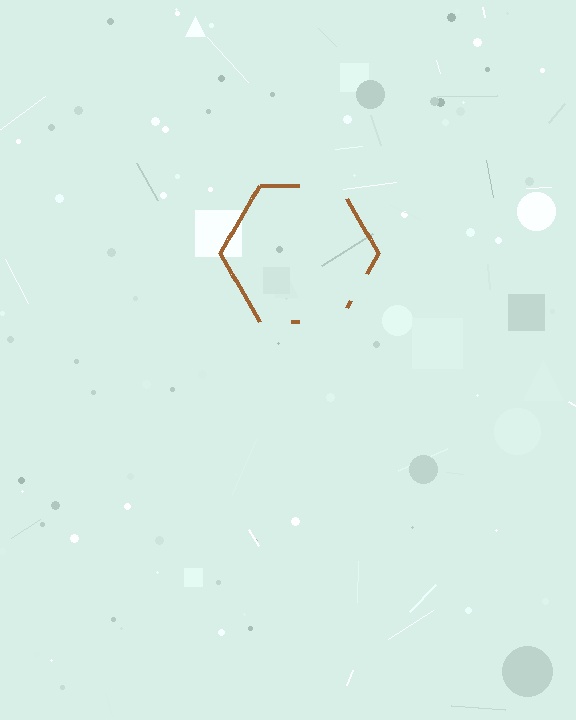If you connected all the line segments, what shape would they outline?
They would outline a hexagon.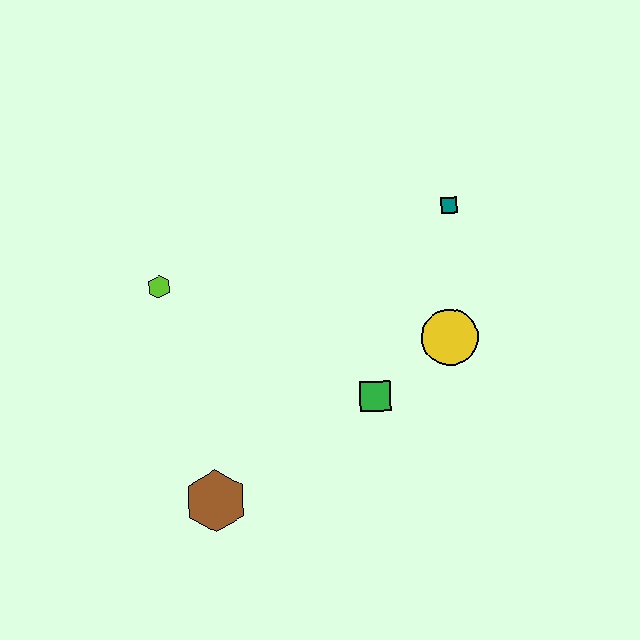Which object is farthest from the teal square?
The brown hexagon is farthest from the teal square.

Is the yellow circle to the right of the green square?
Yes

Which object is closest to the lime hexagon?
The brown hexagon is closest to the lime hexagon.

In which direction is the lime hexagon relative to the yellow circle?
The lime hexagon is to the left of the yellow circle.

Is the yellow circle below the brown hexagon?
No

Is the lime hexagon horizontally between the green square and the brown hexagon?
No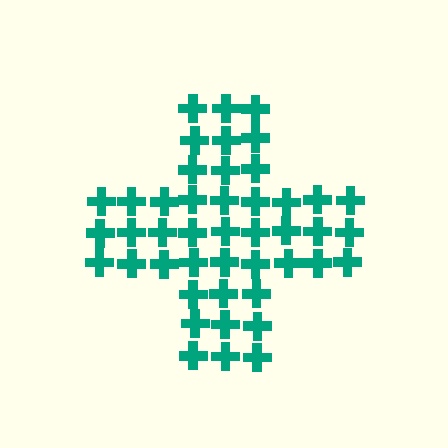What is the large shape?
The large shape is a cross.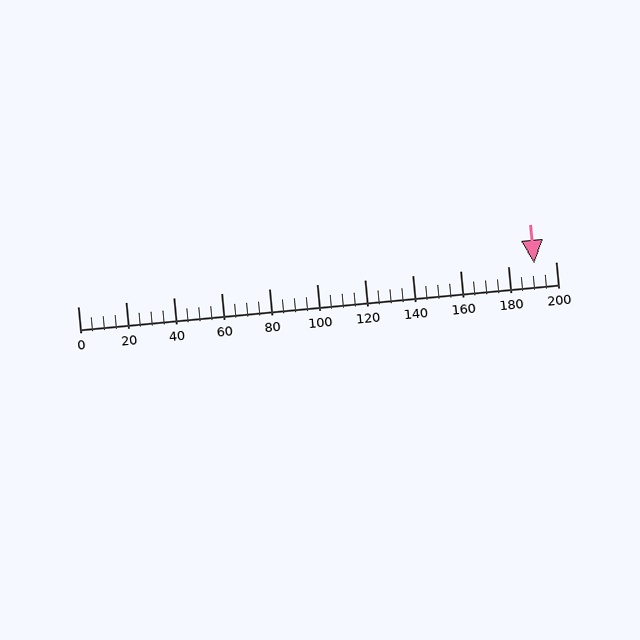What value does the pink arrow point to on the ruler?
The pink arrow points to approximately 191.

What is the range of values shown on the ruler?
The ruler shows values from 0 to 200.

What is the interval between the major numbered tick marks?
The major tick marks are spaced 20 units apart.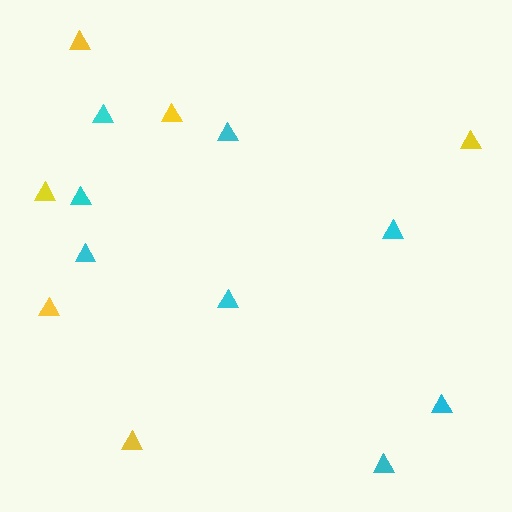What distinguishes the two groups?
There are 2 groups: one group of yellow triangles (6) and one group of cyan triangles (8).